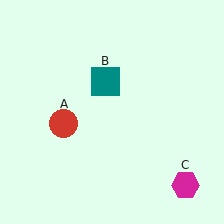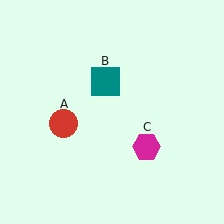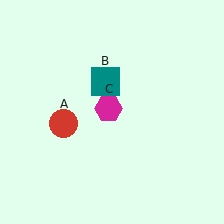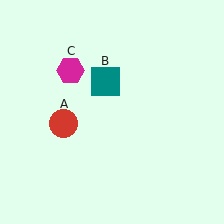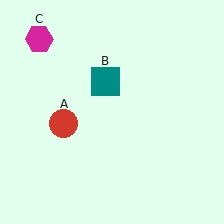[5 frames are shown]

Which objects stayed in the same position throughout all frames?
Red circle (object A) and teal square (object B) remained stationary.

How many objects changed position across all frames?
1 object changed position: magenta hexagon (object C).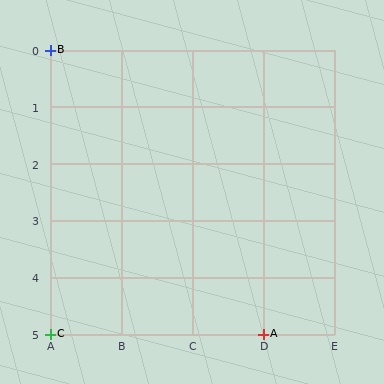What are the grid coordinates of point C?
Point C is at grid coordinates (A, 5).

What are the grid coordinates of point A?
Point A is at grid coordinates (D, 5).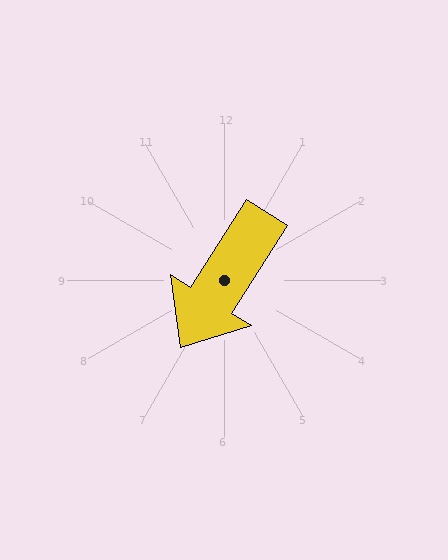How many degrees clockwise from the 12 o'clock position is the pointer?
Approximately 213 degrees.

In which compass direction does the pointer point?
Southwest.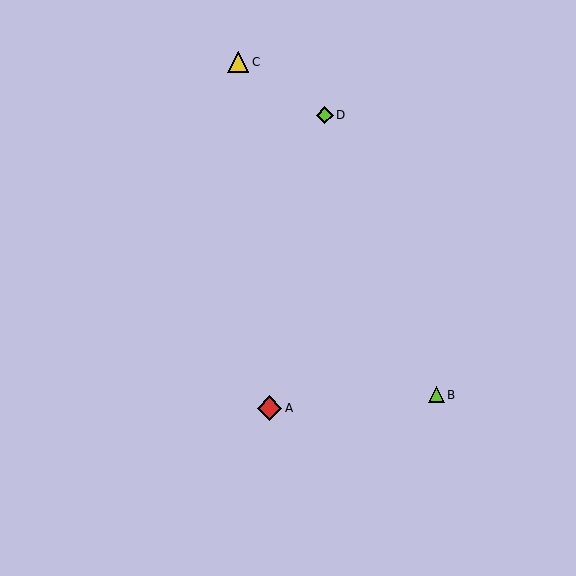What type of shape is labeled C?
Shape C is a yellow triangle.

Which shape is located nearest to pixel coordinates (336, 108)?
The lime diamond (labeled D) at (325, 115) is nearest to that location.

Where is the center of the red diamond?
The center of the red diamond is at (269, 408).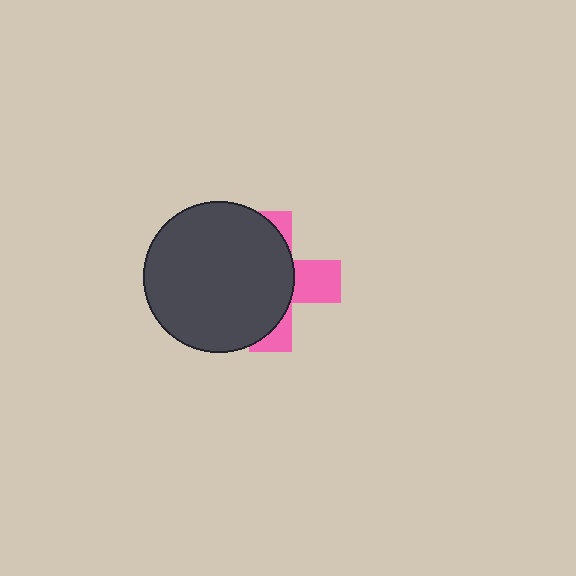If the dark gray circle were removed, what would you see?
You would see the complete pink cross.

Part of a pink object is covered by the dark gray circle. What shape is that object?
It is a cross.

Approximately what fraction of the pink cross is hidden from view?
Roughly 66% of the pink cross is hidden behind the dark gray circle.